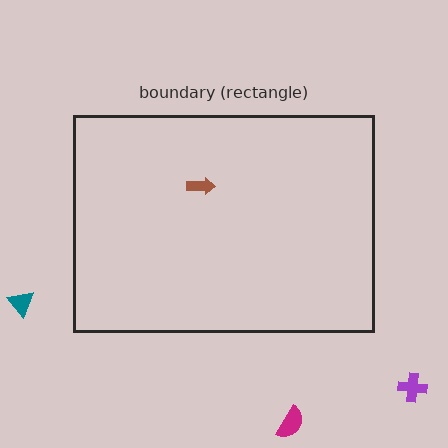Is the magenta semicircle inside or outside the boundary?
Outside.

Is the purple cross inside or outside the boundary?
Outside.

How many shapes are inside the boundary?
1 inside, 3 outside.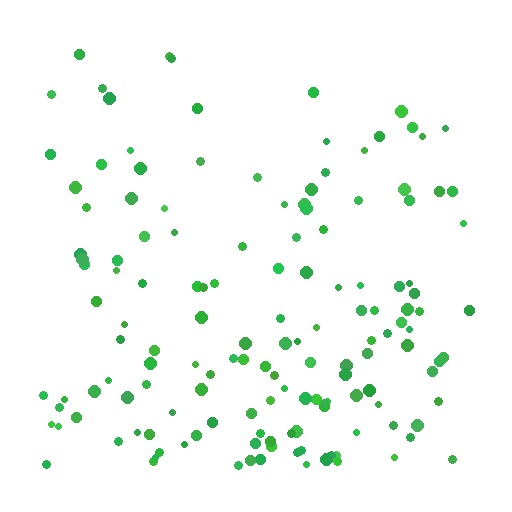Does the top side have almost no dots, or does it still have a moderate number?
Still a moderate number, just noticeably fewer than the bottom.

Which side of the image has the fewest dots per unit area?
The top.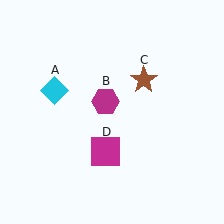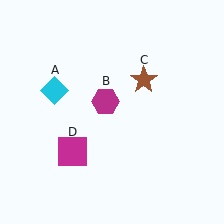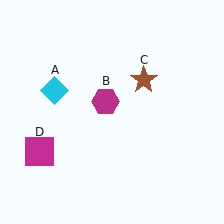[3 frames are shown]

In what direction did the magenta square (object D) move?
The magenta square (object D) moved left.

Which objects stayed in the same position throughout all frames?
Cyan diamond (object A) and magenta hexagon (object B) and brown star (object C) remained stationary.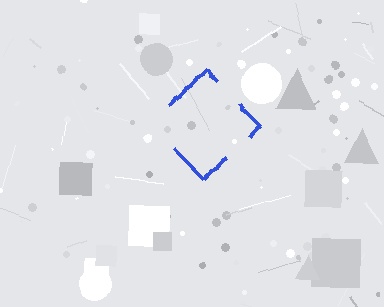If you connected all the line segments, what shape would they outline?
They would outline a diamond.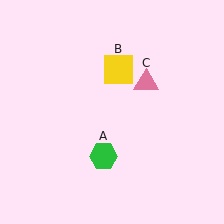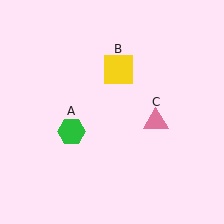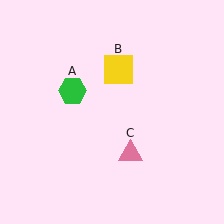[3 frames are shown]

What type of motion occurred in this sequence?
The green hexagon (object A), pink triangle (object C) rotated clockwise around the center of the scene.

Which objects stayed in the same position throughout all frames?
Yellow square (object B) remained stationary.